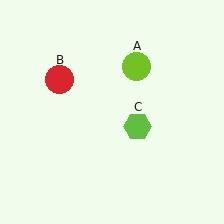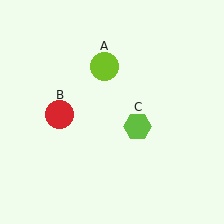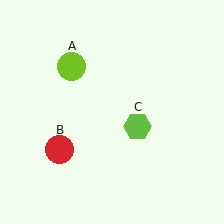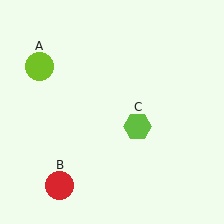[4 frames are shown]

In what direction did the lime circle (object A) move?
The lime circle (object A) moved left.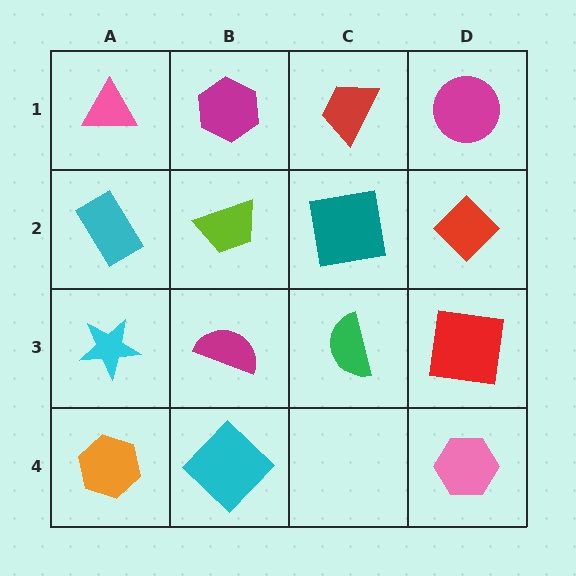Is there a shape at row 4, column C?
No, that cell is empty.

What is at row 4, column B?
A cyan diamond.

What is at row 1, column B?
A magenta hexagon.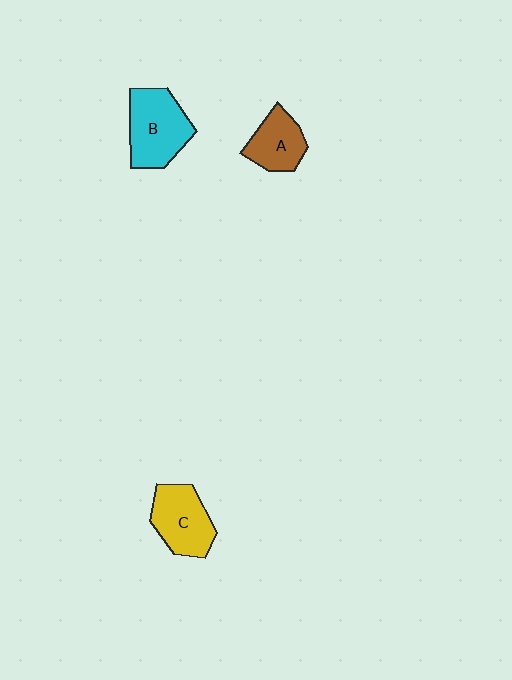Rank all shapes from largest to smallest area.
From largest to smallest: B (cyan), C (yellow), A (brown).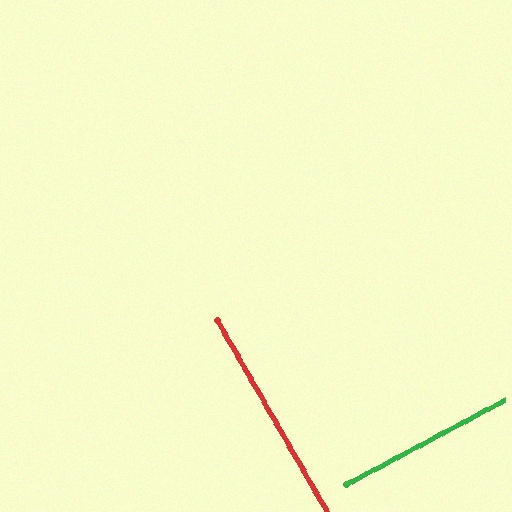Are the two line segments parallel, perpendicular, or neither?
Perpendicular — they meet at approximately 88°.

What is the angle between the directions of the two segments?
Approximately 88 degrees.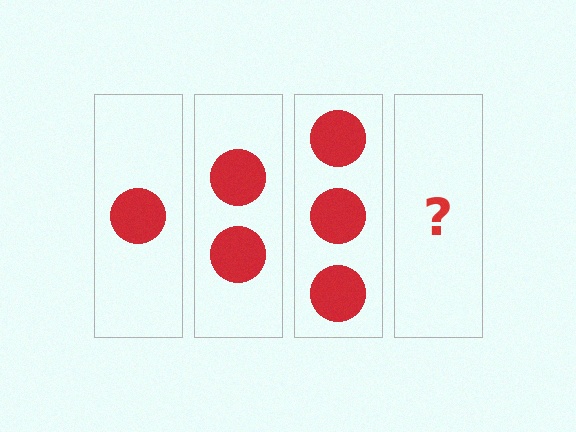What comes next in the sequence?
The next element should be 4 circles.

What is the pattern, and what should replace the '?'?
The pattern is that each step adds one more circle. The '?' should be 4 circles.